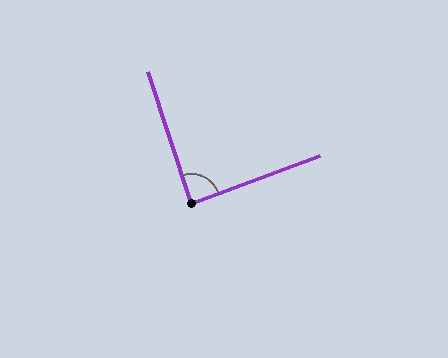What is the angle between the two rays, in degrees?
Approximately 88 degrees.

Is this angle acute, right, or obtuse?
It is approximately a right angle.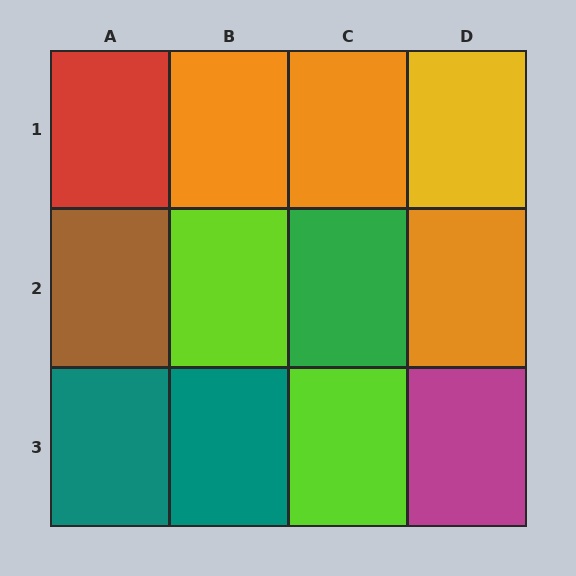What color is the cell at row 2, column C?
Green.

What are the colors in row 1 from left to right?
Red, orange, orange, yellow.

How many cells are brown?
1 cell is brown.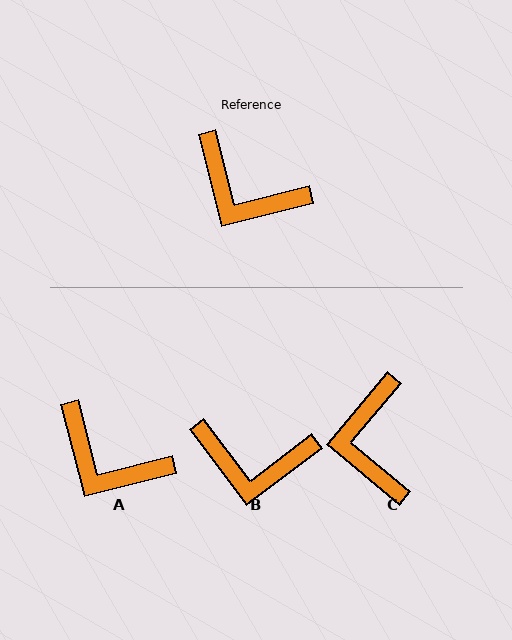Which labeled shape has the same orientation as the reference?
A.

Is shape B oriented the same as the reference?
No, it is off by about 23 degrees.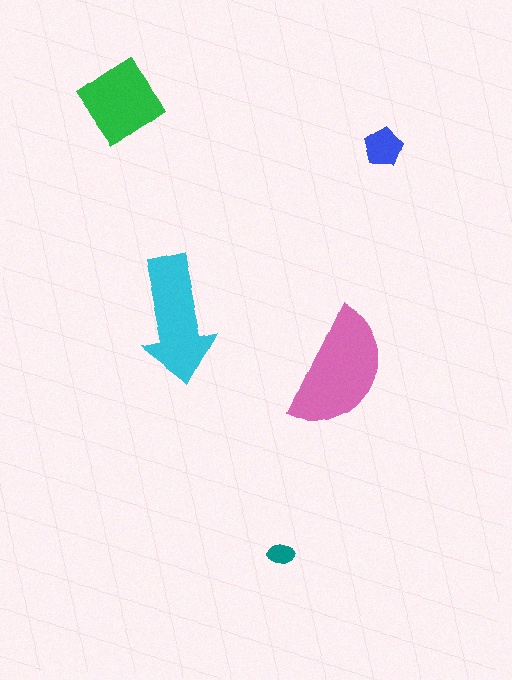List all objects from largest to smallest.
The pink semicircle, the cyan arrow, the green diamond, the blue pentagon, the teal ellipse.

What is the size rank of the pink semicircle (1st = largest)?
1st.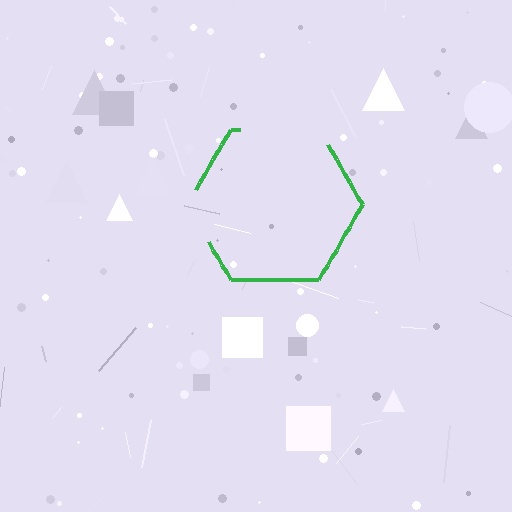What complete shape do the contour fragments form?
The contour fragments form a hexagon.